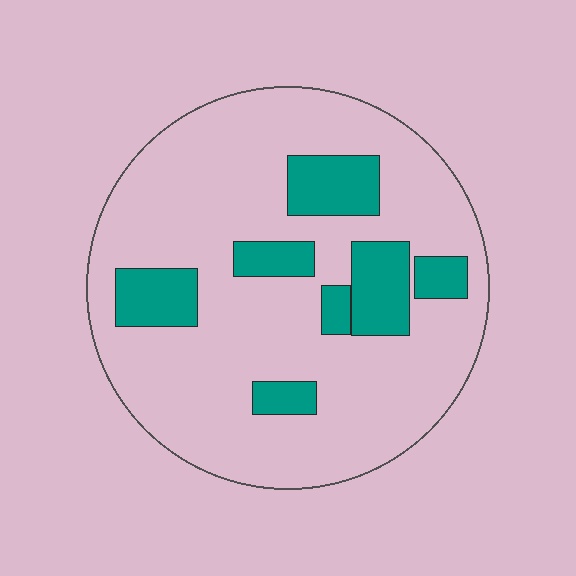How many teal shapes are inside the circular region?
7.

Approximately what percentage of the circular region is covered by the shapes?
Approximately 20%.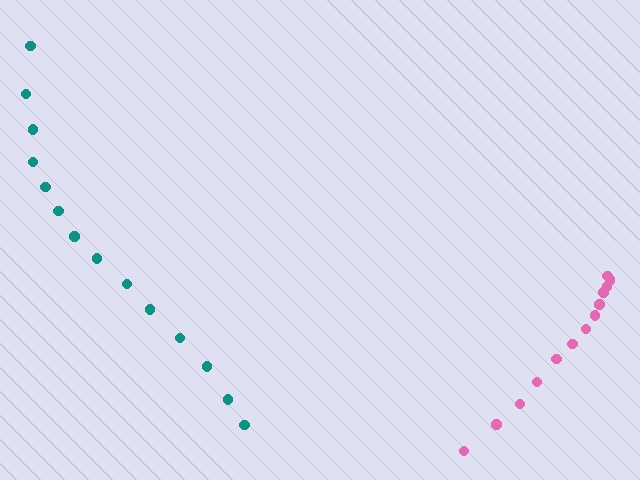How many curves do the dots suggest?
There are 2 distinct paths.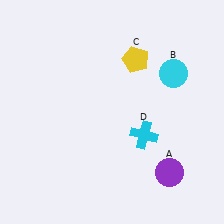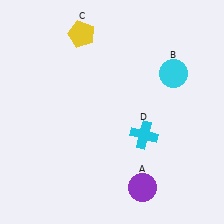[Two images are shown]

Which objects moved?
The objects that moved are: the purple circle (A), the yellow pentagon (C).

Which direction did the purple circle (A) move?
The purple circle (A) moved left.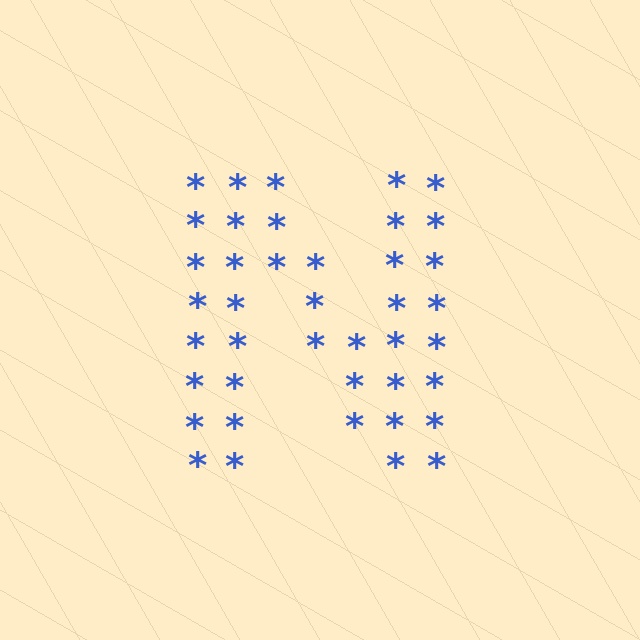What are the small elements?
The small elements are asterisks.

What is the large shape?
The large shape is the letter N.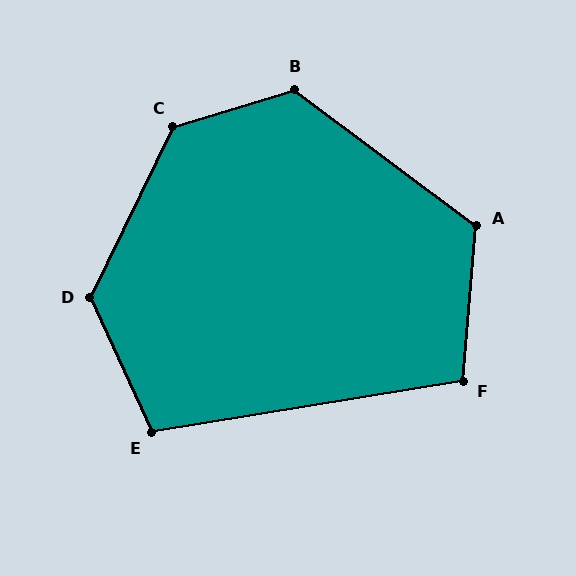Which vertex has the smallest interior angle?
F, at approximately 104 degrees.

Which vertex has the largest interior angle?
C, at approximately 133 degrees.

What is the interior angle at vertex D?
Approximately 130 degrees (obtuse).